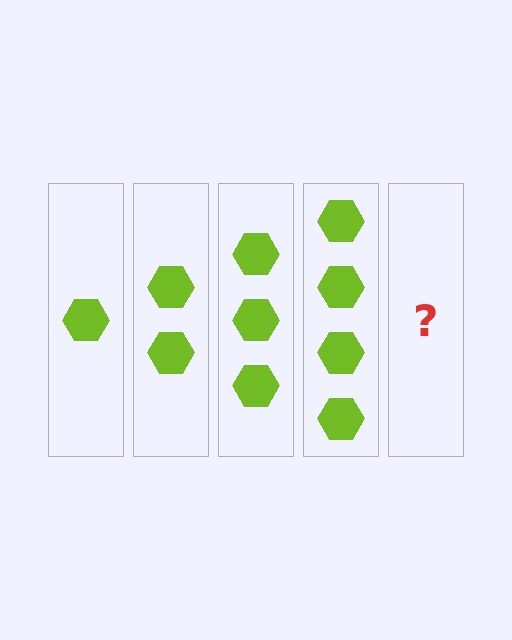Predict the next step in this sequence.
The next step is 5 hexagons.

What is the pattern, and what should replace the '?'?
The pattern is that each step adds one more hexagon. The '?' should be 5 hexagons.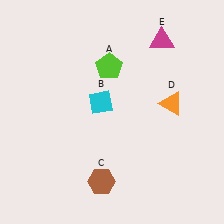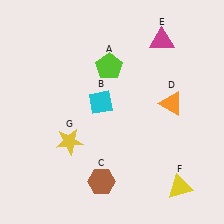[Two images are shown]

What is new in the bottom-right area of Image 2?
A yellow triangle (F) was added in the bottom-right area of Image 2.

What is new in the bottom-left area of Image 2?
A yellow star (G) was added in the bottom-left area of Image 2.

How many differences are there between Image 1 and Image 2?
There are 2 differences between the two images.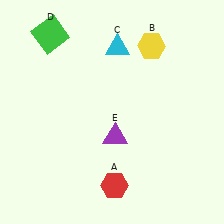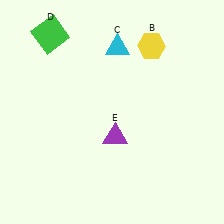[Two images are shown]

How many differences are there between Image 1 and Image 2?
There is 1 difference between the two images.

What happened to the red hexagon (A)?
The red hexagon (A) was removed in Image 2. It was in the bottom-right area of Image 1.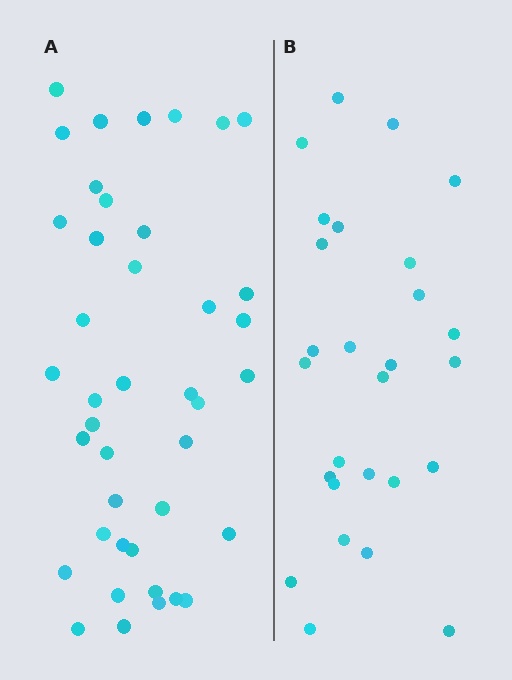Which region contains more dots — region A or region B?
Region A (the left region) has more dots.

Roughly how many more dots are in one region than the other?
Region A has approximately 15 more dots than region B.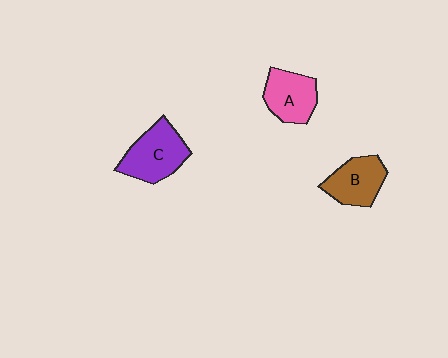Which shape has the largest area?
Shape C (purple).